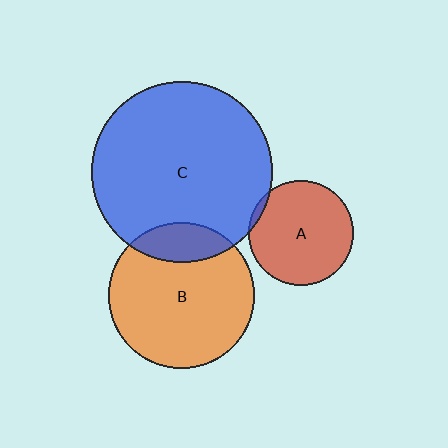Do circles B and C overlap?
Yes.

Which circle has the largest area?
Circle C (blue).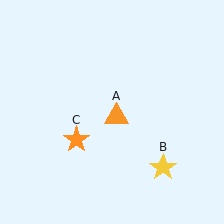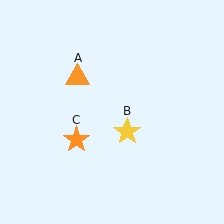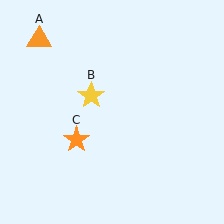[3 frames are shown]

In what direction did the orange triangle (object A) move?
The orange triangle (object A) moved up and to the left.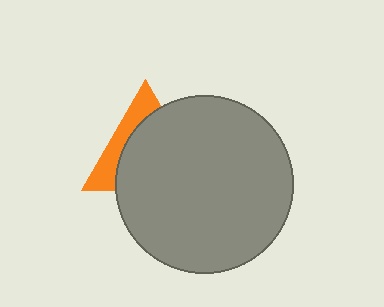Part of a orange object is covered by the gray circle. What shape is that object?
It is a triangle.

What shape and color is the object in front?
The object in front is a gray circle.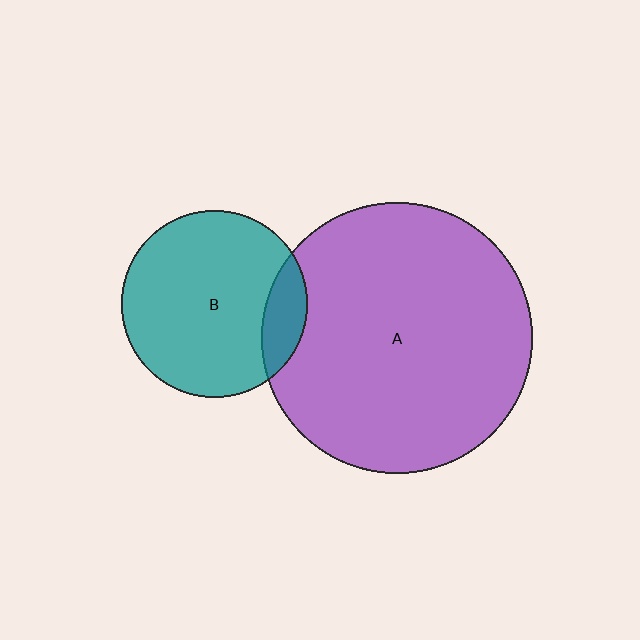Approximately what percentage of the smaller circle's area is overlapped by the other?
Approximately 15%.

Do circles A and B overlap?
Yes.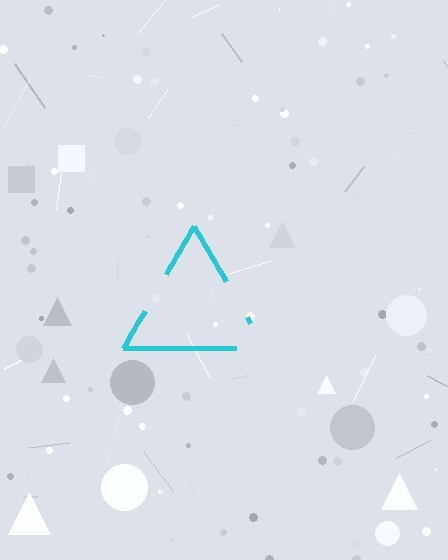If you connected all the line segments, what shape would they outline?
They would outline a triangle.